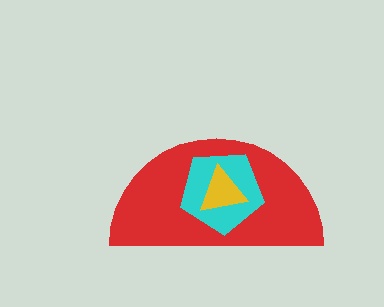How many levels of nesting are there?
3.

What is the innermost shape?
The yellow triangle.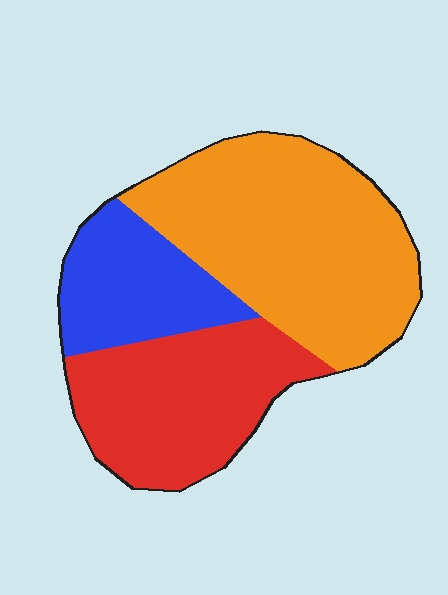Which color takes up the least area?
Blue, at roughly 20%.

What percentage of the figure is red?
Red takes up between a sixth and a third of the figure.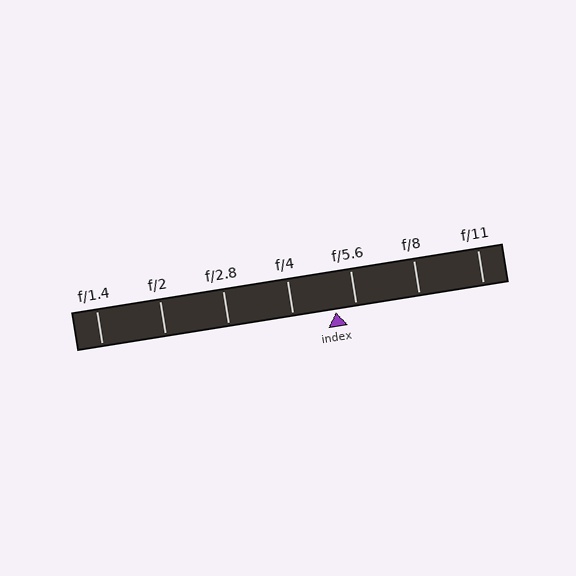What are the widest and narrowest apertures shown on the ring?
The widest aperture shown is f/1.4 and the narrowest is f/11.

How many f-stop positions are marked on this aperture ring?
There are 7 f-stop positions marked.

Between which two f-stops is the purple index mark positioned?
The index mark is between f/4 and f/5.6.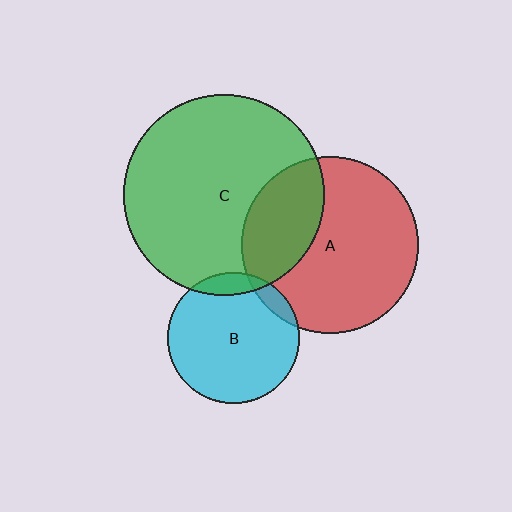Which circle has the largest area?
Circle C (green).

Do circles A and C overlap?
Yes.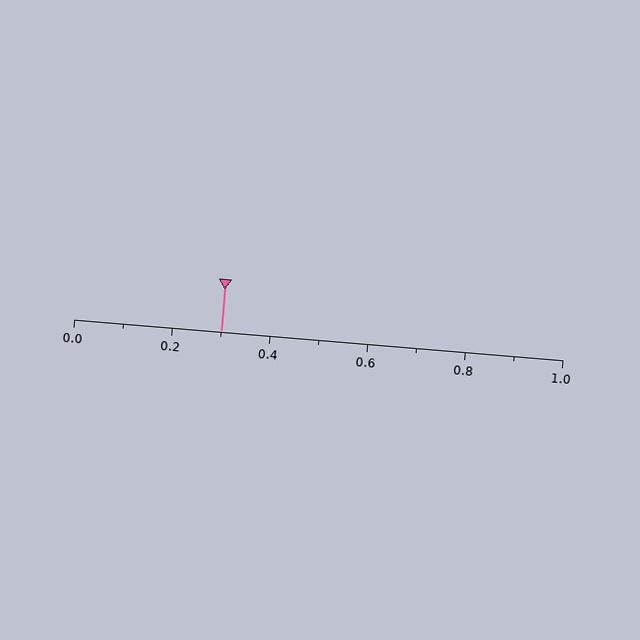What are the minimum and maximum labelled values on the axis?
The axis runs from 0.0 to 1.0.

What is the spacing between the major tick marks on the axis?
The major ticks are spaced 0.2 apart.